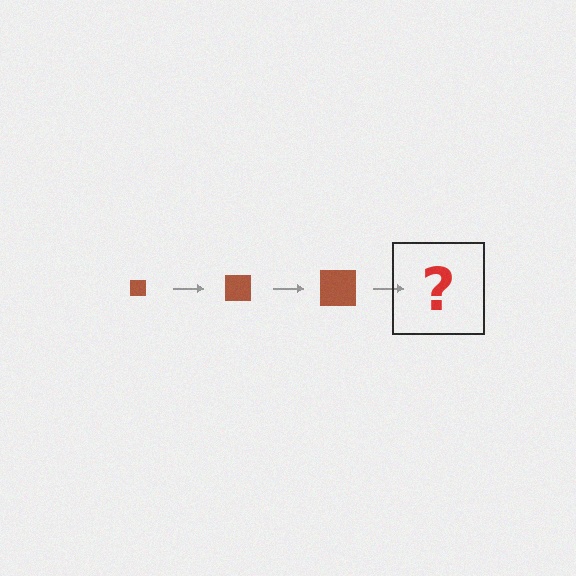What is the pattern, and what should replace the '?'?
The pattern is that the square gets progressively larger each step. The '?' should be a brown square, larger than the previous one.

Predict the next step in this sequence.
The next step is a brown square, larger than the previous one.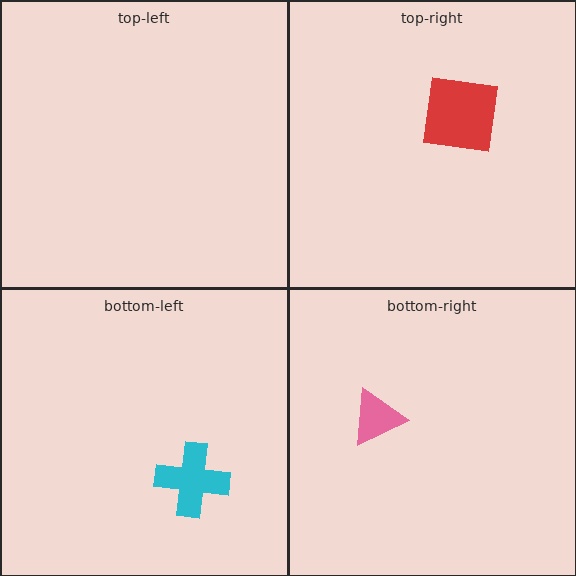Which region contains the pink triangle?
The bottom-right region.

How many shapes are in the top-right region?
1.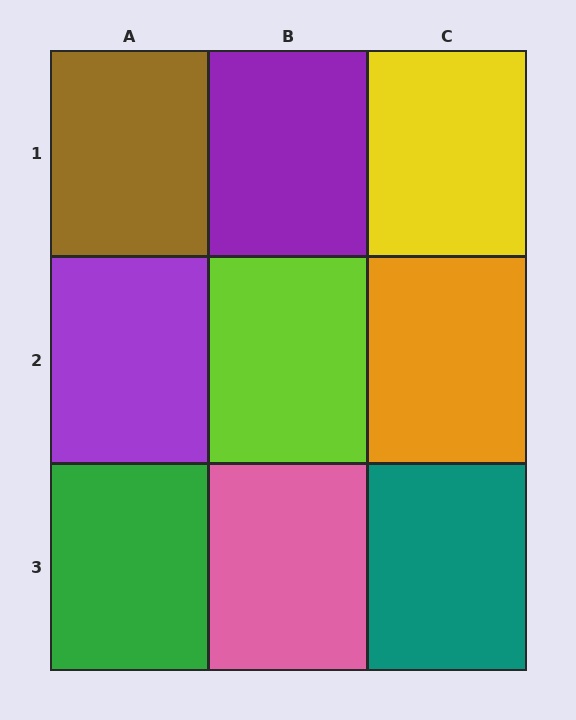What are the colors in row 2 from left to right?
Purple, lime, orange.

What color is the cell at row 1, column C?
Yellow.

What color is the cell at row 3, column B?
Pink.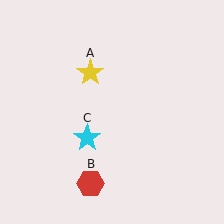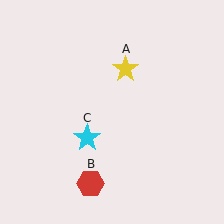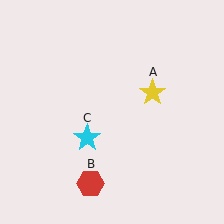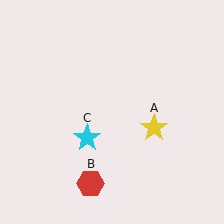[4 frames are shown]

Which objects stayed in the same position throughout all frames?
Red hexagon (object B) and cyan star (object C) remained stationary.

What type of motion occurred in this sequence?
The yellow star (object A) rotated clockwise around the center of the scene.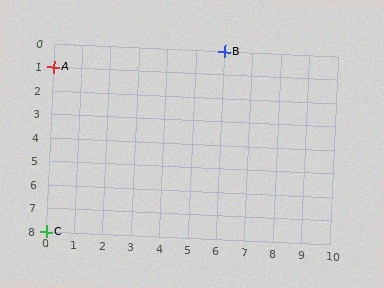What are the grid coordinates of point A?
Point A is at grid coordinates (0, 1).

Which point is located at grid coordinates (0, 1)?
Point A is at (0, 1).